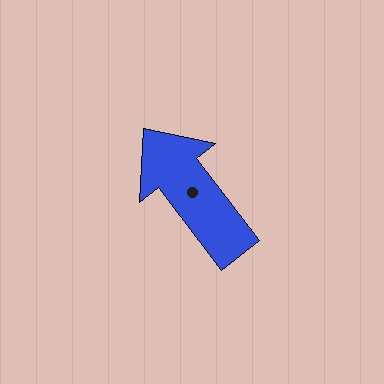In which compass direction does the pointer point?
Northwest.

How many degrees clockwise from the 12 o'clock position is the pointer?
Approximately 322 degrees.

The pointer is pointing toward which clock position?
Roughly 11 o'clock.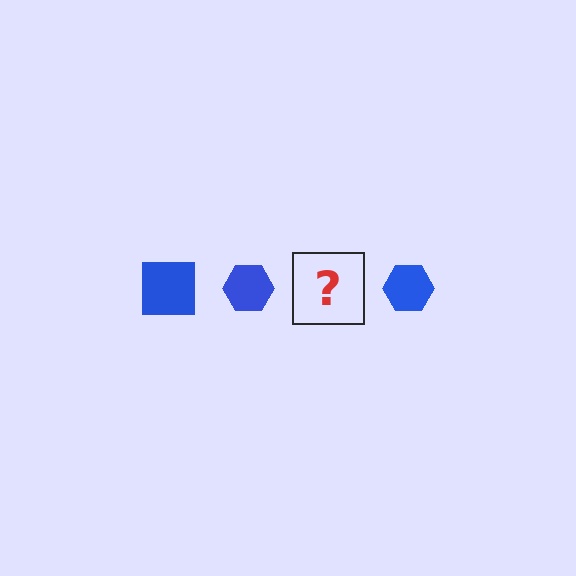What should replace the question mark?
The question mark should be replaced with a blue square.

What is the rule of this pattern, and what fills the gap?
The rule is that the pattern cycles through square, hexagon shapes in blue. The gap should be filled with a blue square.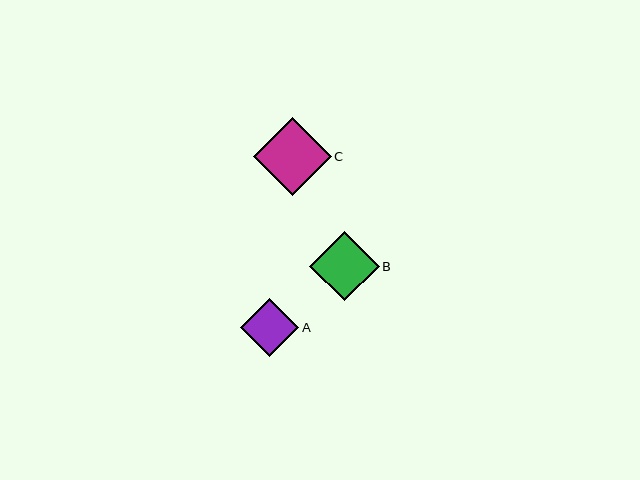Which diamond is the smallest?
Diamond A is the smallest with a size of approximately 58 pixels.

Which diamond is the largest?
Diamond C is the largest with a size of approximately 78 pixels.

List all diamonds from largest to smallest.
From largest to smallest: C, B, A.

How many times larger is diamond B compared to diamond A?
Diamond B is approximately 1.2 times the size of diamond A.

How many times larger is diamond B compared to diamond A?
Diamond B is approximately 1.2 times the size of diamond A.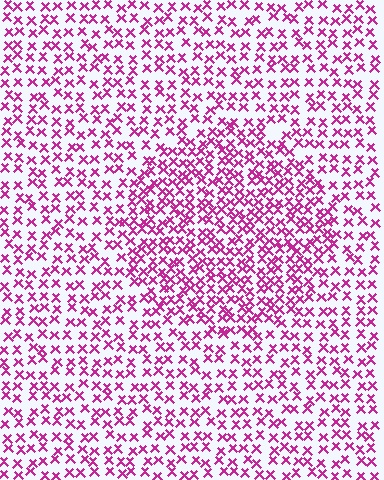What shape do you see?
I see a circle.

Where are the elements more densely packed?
The elements are more densely packed inside the circle boundary.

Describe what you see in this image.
The image contains small magenta elements arranged at two different densities. A circle-shaped region is visible where the elements are more densely packed than the surrounding area.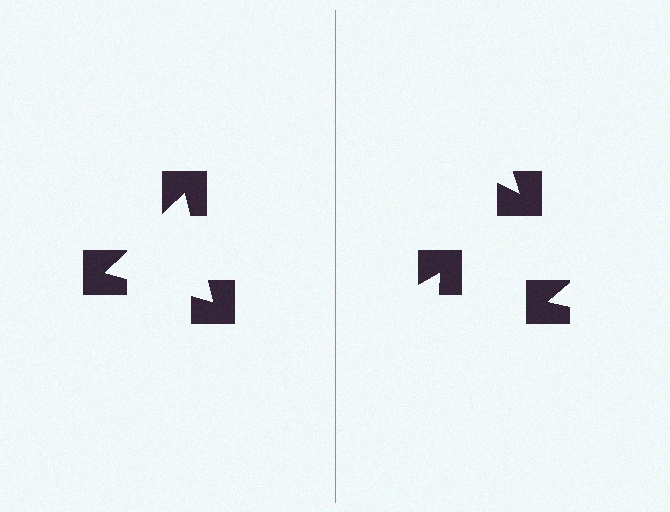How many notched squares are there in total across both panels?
6 — 3 on each side.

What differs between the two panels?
The notched squares are positioned identically on both sides; only the wedge orientations differ. On the left they align to a triangle; on the right they are misaligned.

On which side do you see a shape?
An illusory triangle appears on the left side. On the right side the wedge cuts are rotated, so no coherent shape forms.